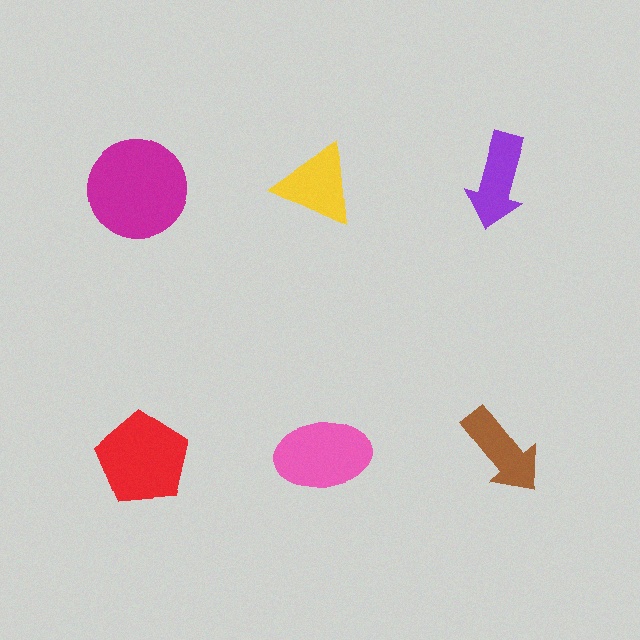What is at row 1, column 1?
A magenta circle.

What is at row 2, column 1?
A red pentagon.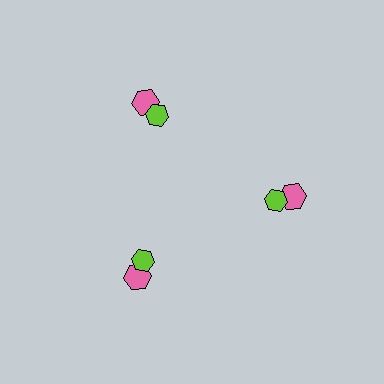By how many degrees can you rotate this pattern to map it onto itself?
The pattern maps onto itself every 120 degrees of rotation.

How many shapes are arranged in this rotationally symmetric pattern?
There are 6 shapes, arranged in 3 groups of 2.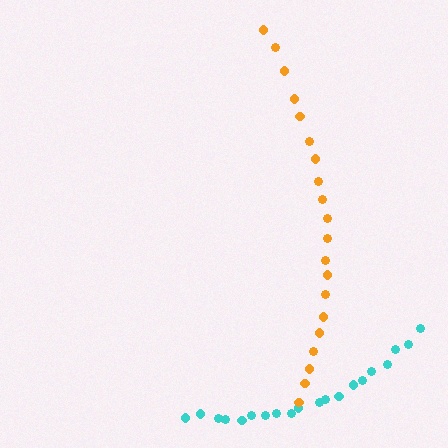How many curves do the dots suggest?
There are 2 distinct paths.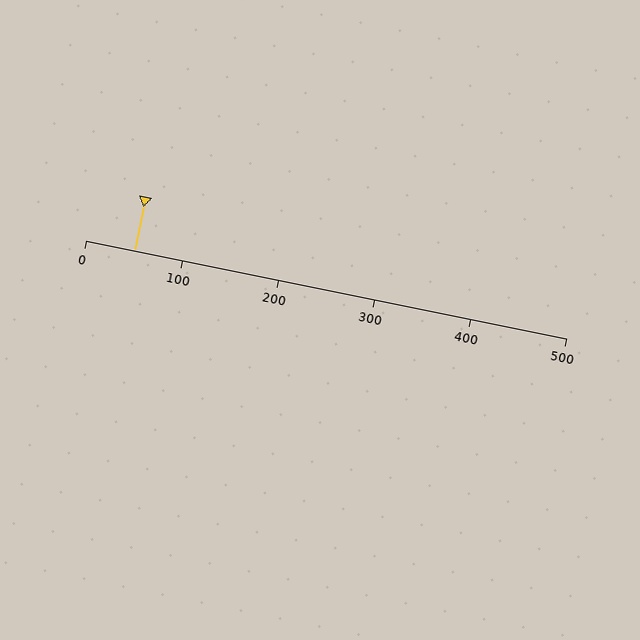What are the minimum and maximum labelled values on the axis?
The axis runs from 0 to 500.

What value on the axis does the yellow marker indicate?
The marker indicates approximately 50.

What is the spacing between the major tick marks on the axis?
The major ticks are spaced 100 apart.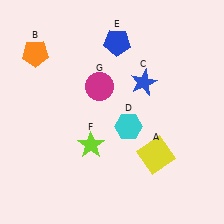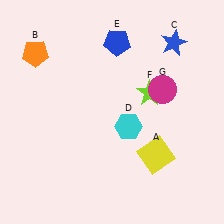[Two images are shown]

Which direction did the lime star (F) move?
The lime star (F) moved right.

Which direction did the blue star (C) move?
The blue star (C) moved up.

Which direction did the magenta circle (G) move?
The magenta circle (G) moved right.